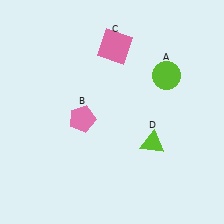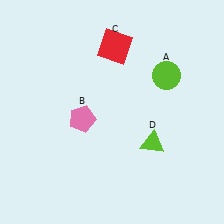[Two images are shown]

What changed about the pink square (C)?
In Image 1, C is pink. In Image 2, it changed to red.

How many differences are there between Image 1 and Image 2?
There is 1 difference between the two images.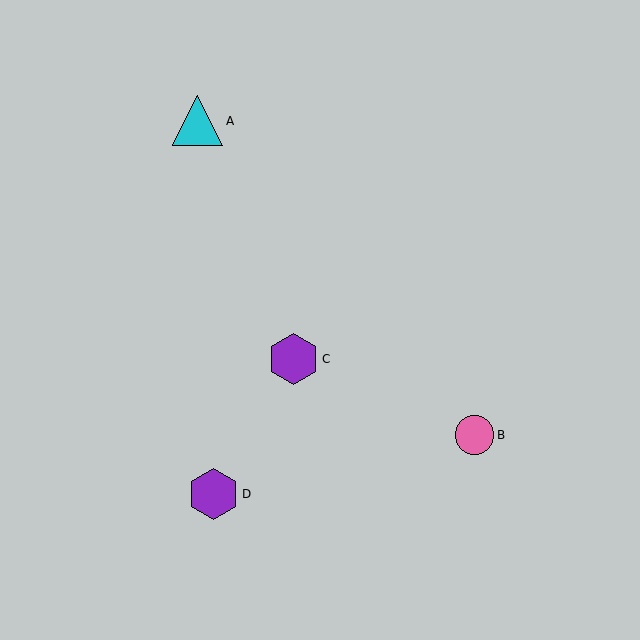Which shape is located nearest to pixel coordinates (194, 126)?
The cyan triangle (labeled A) at (198, 121) is nearest to that location.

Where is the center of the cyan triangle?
The center of the cyan triangle is at (198, 121).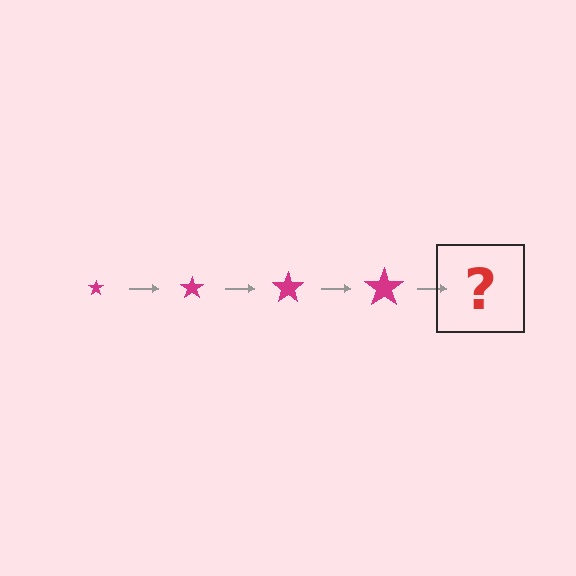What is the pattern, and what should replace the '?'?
The pattern is that the star gets progressively larger each step. The '?' should be a magenta star, larger than the previous one.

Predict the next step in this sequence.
The next step is a magenta star, larger than the previous one.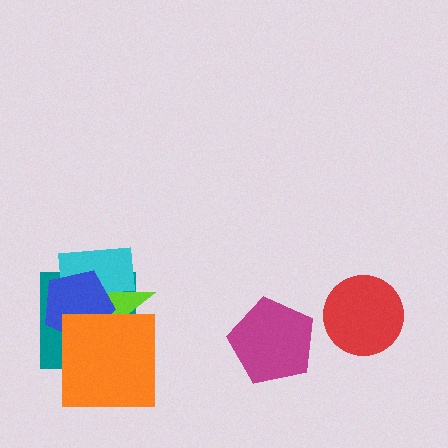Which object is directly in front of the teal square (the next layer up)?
The lime star is directly in front of the teal square.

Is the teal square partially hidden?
Yes, it is partially covered by another shape.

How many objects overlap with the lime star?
4 objects overlap with the lime star.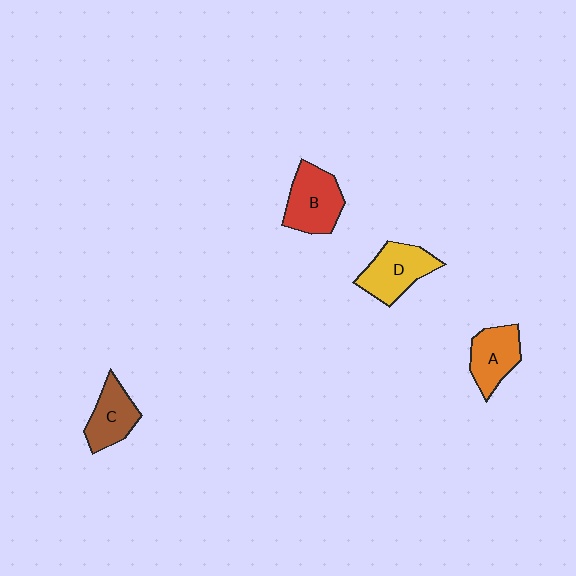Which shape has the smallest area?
Shape C (brown).